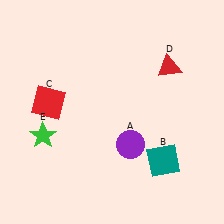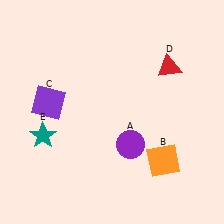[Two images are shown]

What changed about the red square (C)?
In Image 1, C is red. In Image 2, it changed to purple.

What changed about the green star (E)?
In Image 1, E is green. In Image 2, it changed to teal.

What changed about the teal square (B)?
In Image 1, B is teal. In Image 2, it changed to orange.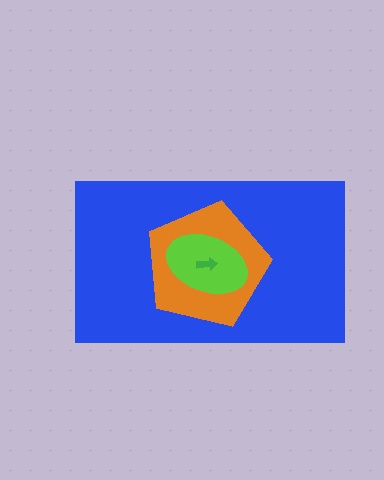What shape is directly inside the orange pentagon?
The lime ellipse.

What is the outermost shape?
The blue rectangle.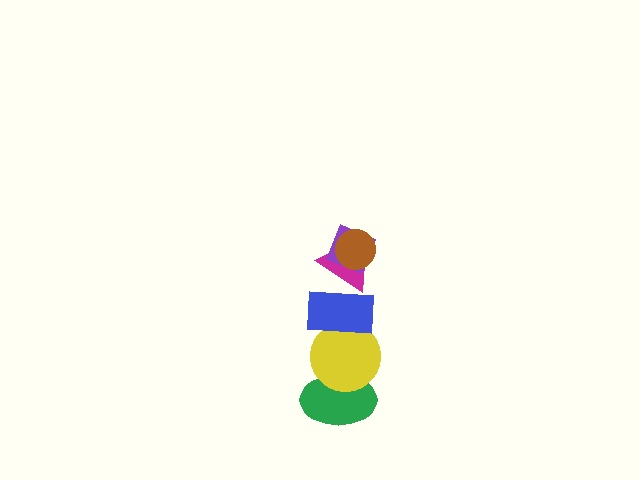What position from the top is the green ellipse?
The green ellipse is 6th from the top.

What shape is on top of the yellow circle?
The blue rectangle is on top of the yellow circle.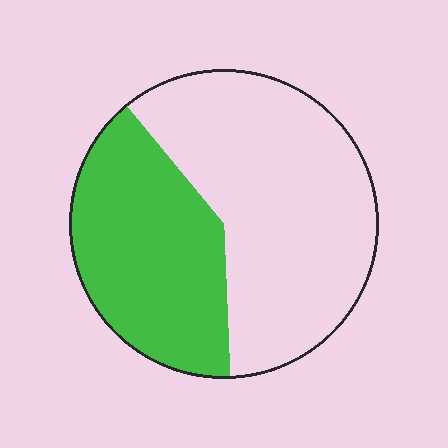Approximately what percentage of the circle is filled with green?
Approximately 40%.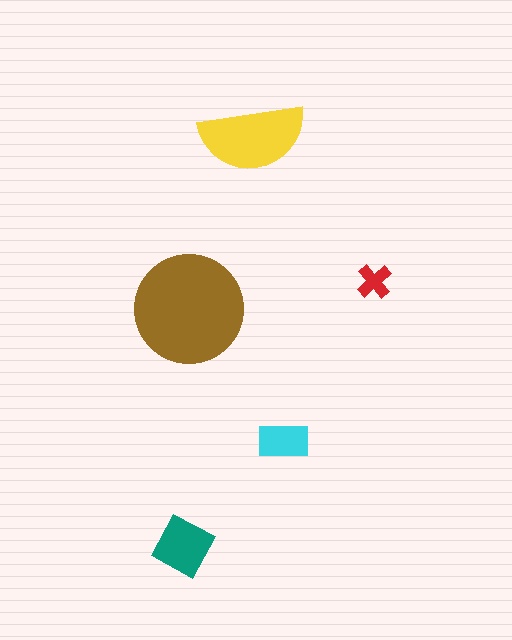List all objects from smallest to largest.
The red cross, the cyan rectangle, the teal diamond, the yellow semicircle, the brown circle.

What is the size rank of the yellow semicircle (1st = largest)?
2nd.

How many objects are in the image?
There are 5 objects in the image.